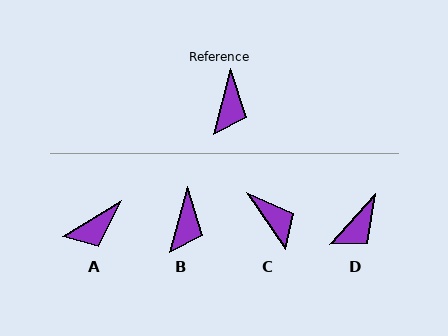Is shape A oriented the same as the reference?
No, it is off by about 44 degrees.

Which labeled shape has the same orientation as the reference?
B.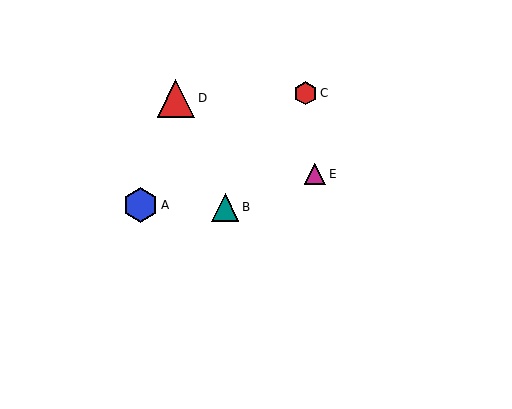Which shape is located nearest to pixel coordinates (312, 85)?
The red hexagon (labeled C) at (305, 93) is nearest to that location.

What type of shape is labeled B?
Shape B is a teal triangle.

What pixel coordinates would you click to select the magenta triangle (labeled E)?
Click at (315, 174) to select the magenta triangle E.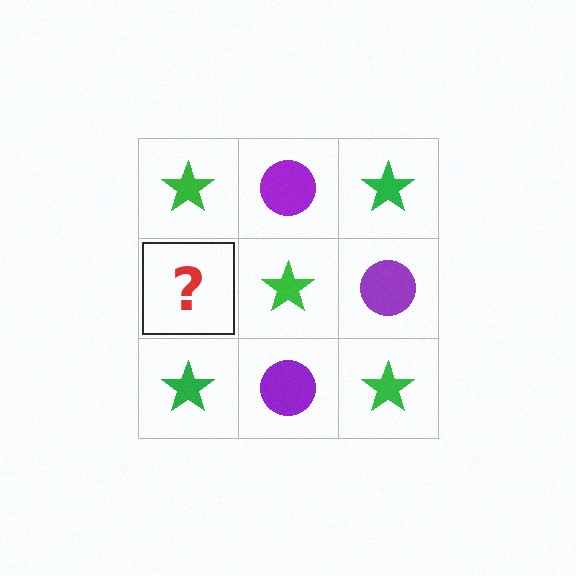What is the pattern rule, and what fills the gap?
The rule is that it alternates green star and purple circle in a checkerboard pattern. The gap should be filled with a purple circle.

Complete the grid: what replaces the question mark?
The question mark should be replaced with a purple circle.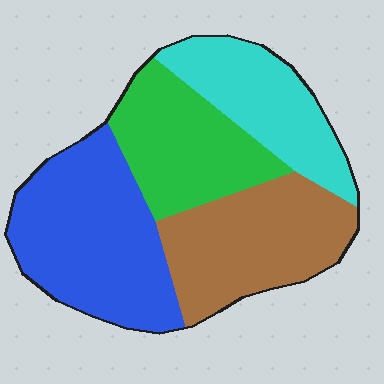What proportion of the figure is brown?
Brown covers 26% of the figure.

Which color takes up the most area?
Blue, at roughly 30%.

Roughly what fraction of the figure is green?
Green takes up about one fifth (1/5) of the figure.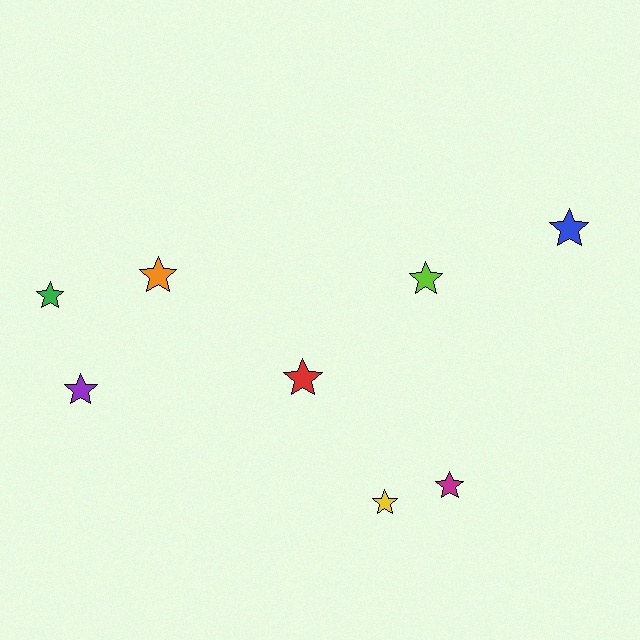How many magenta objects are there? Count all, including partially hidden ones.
There is 1 magenta object.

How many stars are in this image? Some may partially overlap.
There are 8 stars.